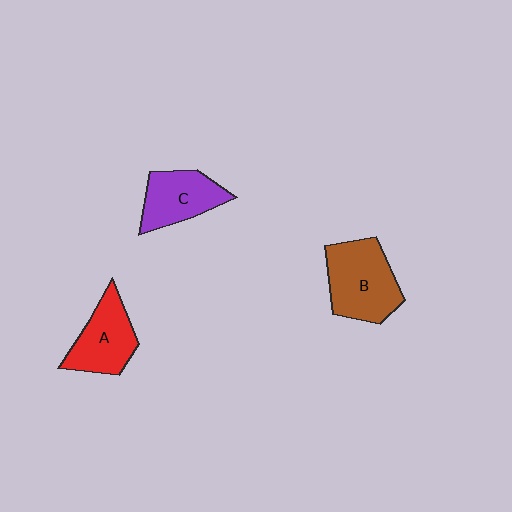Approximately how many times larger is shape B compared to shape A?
Approximately 1.3 times.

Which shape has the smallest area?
Shape C (purple).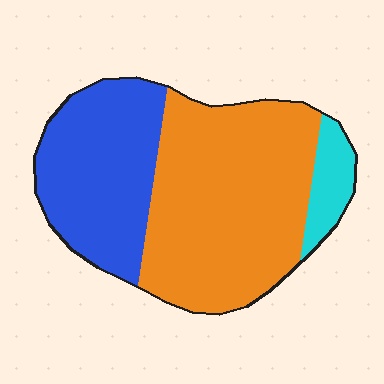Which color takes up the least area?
Cyan, at roughly 10%.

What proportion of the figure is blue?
Blue covers roughly 35% of the figure.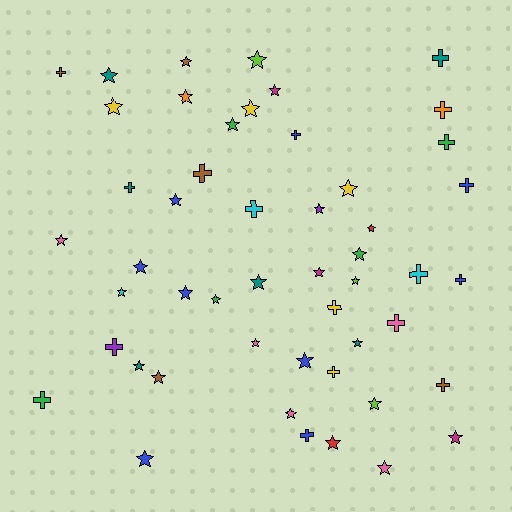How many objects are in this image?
There are 50 objects.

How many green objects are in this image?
There are 5 green objects.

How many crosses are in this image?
There are 18 crosses.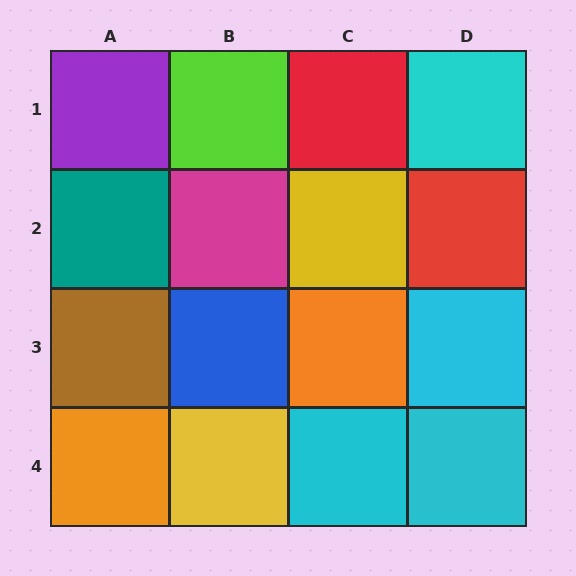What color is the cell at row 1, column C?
Red.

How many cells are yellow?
2 cells are yellow.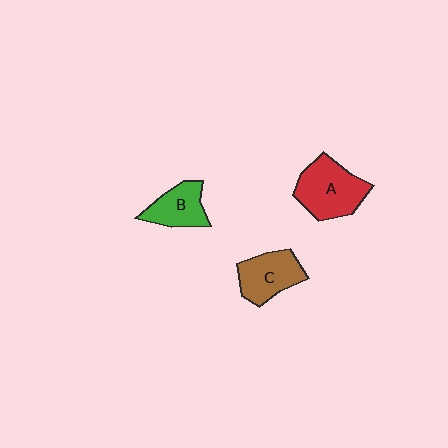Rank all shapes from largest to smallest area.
From largest to smallest: A (red), C (brown), B (green).